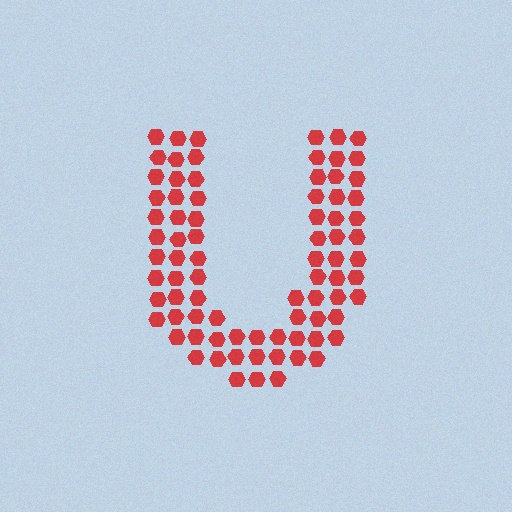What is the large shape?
The large shape is the letter U.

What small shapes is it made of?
It is made of small hexagons.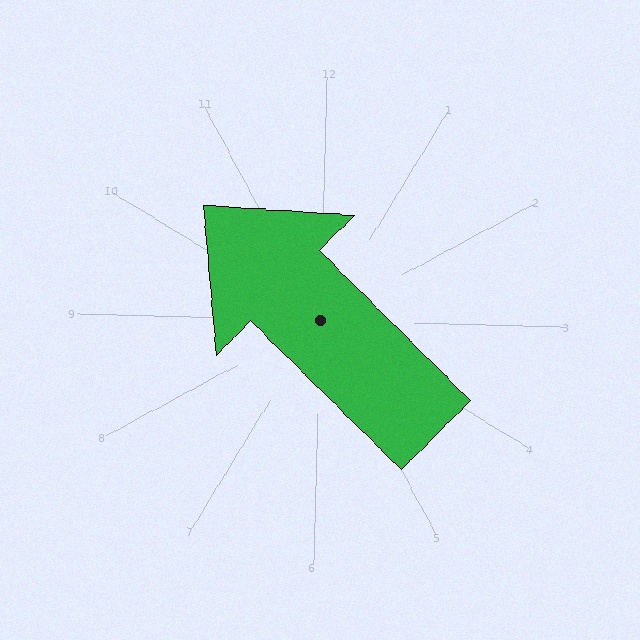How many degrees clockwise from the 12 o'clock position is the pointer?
Approximately 313 degrees.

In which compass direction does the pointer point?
Northwest.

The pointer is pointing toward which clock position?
Roughly 10 o'clock.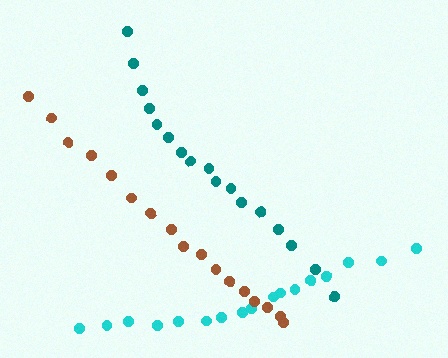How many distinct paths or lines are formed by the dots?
There are 3 distinct paths.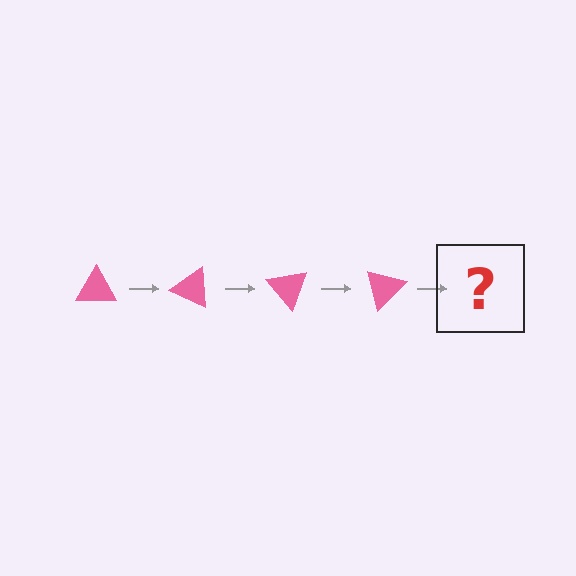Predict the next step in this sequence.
The next step is a pink triangle rotated 100 degrees.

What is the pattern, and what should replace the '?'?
The pattern is that the triangle rotates 25 degrees each step. The '?' should be a pink triangle rotated 100 degrees.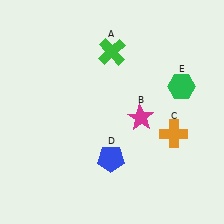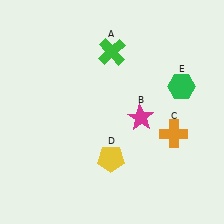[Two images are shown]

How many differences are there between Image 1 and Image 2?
There is 1 difference between the two images.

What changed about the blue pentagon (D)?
In Image 1, D is blue. In Image 2, it changed to yellow.